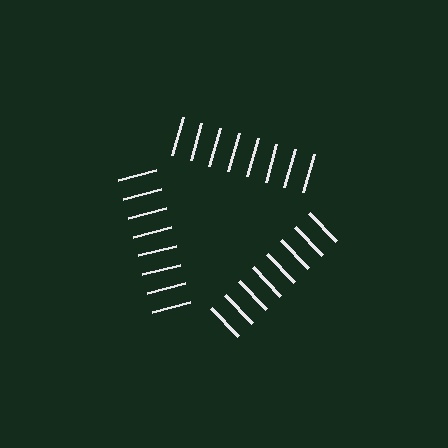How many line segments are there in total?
24 — 8 along each of the 3 edges.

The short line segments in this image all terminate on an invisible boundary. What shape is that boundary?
An illusory triangle — the line segments terminate on its edges but no continuous stroke is drawn.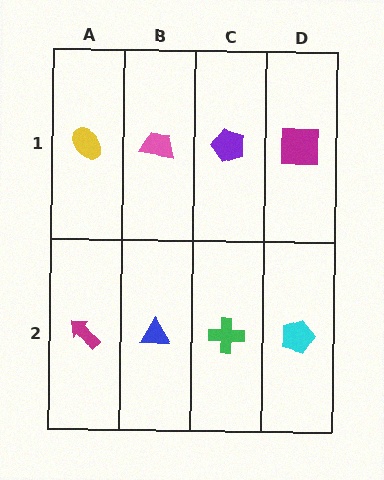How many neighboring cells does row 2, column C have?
3.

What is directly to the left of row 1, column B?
A yellow ellipse.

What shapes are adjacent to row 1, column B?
A blue triangle (row 2, column B), a yellow ellipse (row 1, column A), a purple pentagon (row 1, column C).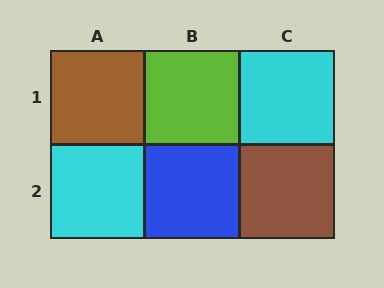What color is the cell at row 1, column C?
Cyan.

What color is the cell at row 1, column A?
Brown.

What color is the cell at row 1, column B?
Lime.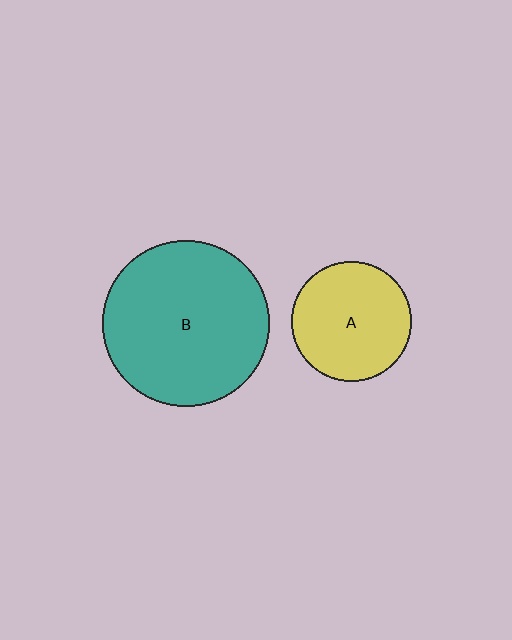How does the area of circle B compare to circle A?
Approximately 1.9 times.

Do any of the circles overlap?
No, none of the circles overlap.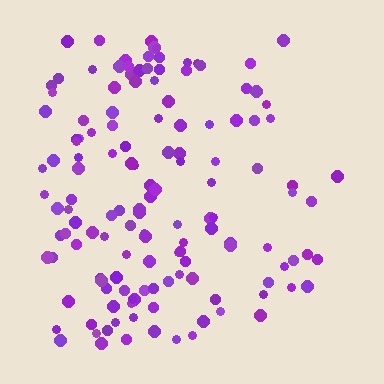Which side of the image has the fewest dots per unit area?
The right.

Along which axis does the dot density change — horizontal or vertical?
Horizontal.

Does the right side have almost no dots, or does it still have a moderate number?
Still a moderate number, just noticeably fewer than the left.